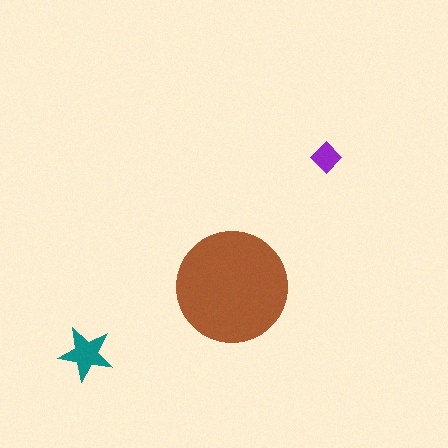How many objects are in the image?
There are 3 objects in the image.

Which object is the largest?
The brown circle.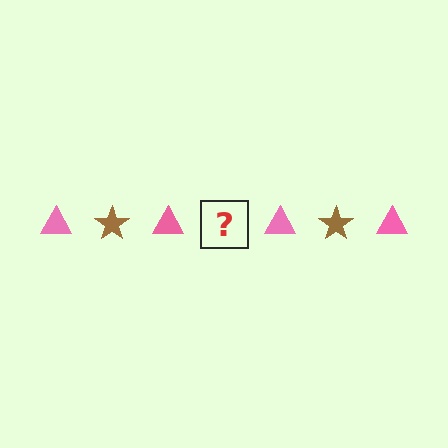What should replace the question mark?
The question mark should be replaced with a brown star.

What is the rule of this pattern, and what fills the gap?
The rule is that the pattern alternates between pink triangle and brown star. The gap should be filled with a brown star.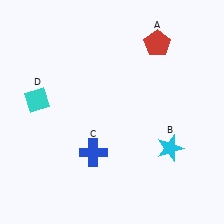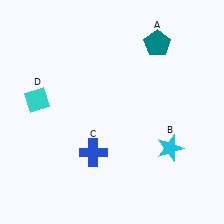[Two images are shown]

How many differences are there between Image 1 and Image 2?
There is 1 difference between the two images.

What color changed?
The pentagon (A) changed from red in Image 1 to teal in Image 2.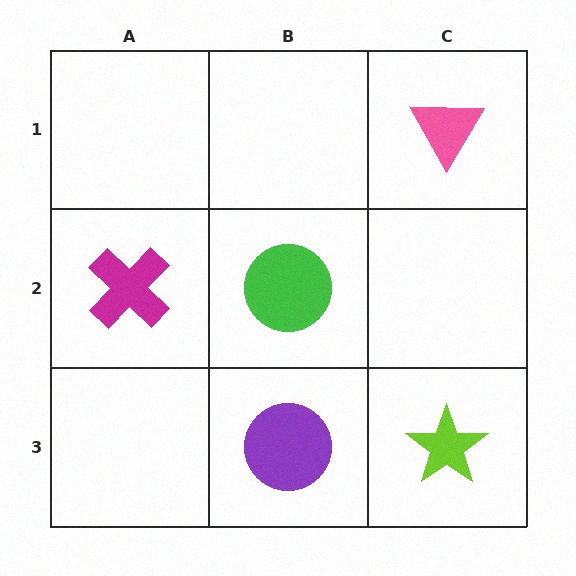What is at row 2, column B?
A green circle.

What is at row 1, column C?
A pink triangle.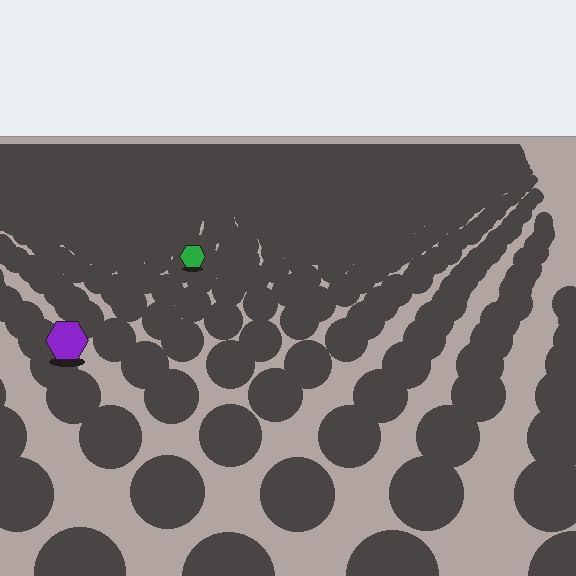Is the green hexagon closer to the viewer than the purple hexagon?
No. The purple hexagon is closer — you can tell from the texture gradient: the ground texture is coarser near it.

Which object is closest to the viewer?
The purple hexagon is closest. The texture marks near it are larger and more spread out.